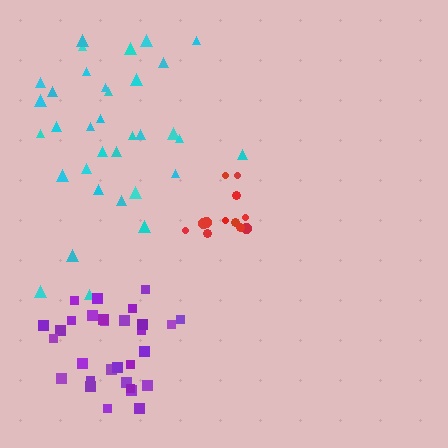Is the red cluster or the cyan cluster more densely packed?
Red.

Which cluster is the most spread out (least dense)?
Cyan.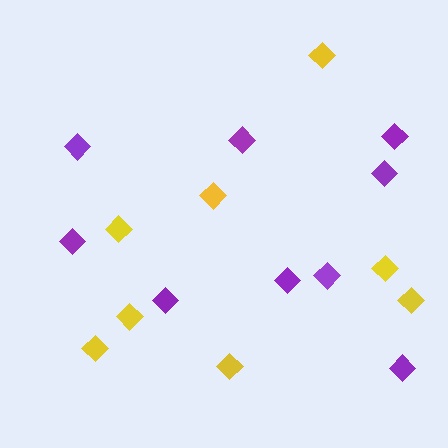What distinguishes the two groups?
There are 2 groups: one group of purple diamonds (9) and one group of yellow diamonds (8).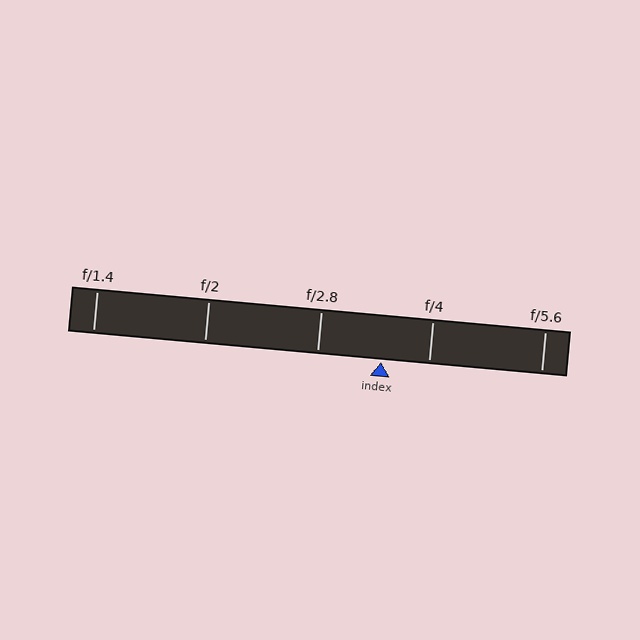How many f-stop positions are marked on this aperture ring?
There are 5 f-stop positions marked.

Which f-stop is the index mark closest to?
The index mark is closest to f/4.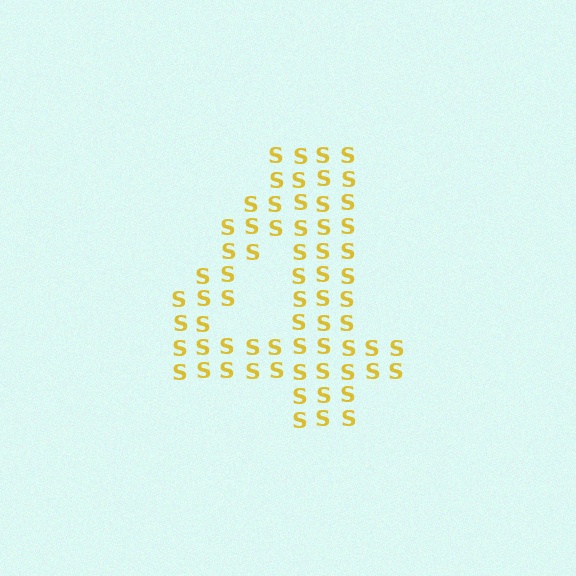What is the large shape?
The large shape is the digit 4.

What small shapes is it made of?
It is made of small letter S's.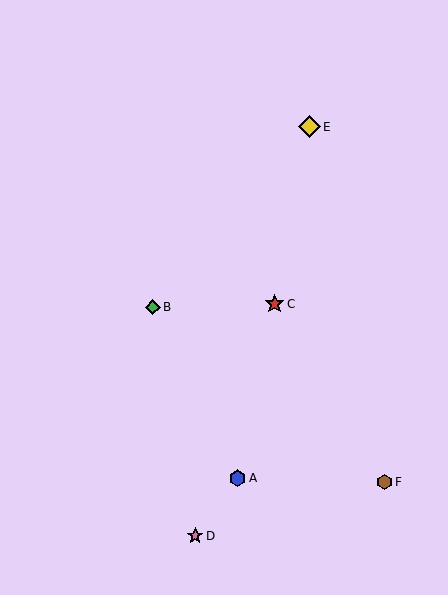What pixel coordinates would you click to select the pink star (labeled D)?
Click at (195, 536) to select the pink star D.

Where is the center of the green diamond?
The center of the green diamond is at (153, 307).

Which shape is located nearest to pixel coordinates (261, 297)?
The red star (labeled C) at (275, 304) is nearest to that location.